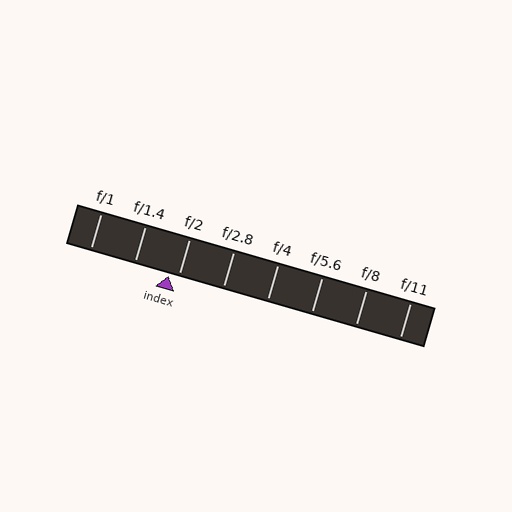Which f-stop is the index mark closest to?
The index mark is closest to f/2.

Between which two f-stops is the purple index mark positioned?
The index mark is between f/1.4 and f/2.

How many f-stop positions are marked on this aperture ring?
There are 8 f-stop positions marked.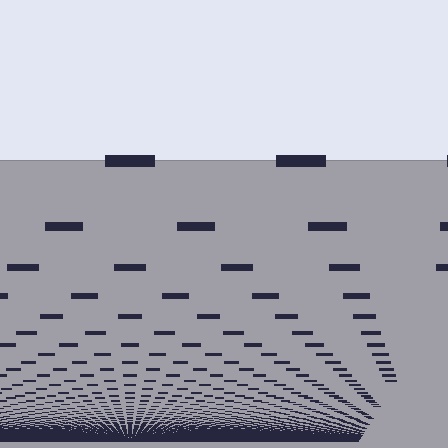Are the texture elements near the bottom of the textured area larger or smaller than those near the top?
Smaller. The gradient is inverted — elements near the bottom are smaller and denser.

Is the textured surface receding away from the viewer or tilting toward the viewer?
The surface appears to tilt toward the viewer. Texture elements get larger and sparser toward the top.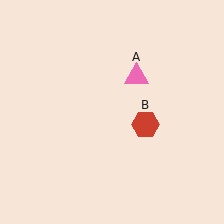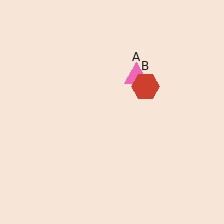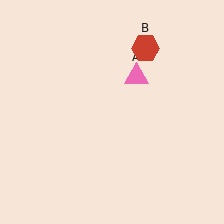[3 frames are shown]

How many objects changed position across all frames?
1 object changed position: red hexagon (object B).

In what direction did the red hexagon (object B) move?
The red hexagon (object B) moved up.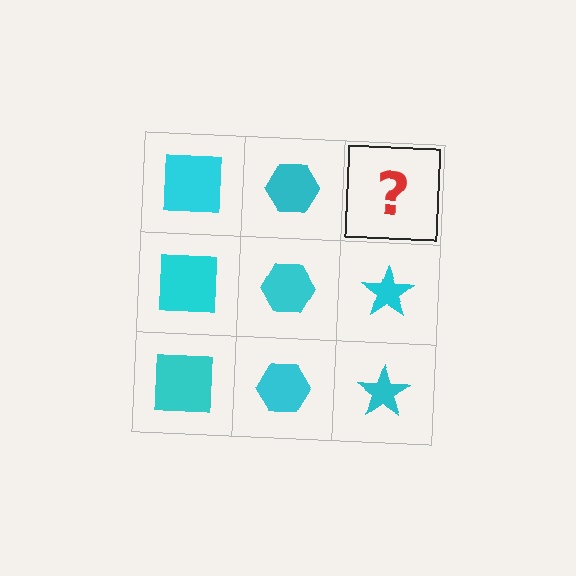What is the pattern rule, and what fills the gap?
The rule is that each column has a consistent shape. The gap should be filled with a cyan star.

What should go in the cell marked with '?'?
The missing cell should contain a cyan star.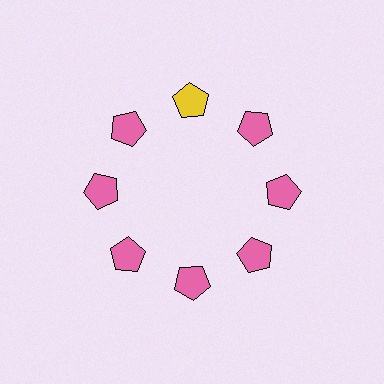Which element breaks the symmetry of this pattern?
The yellow pentagon at roughly the 12 o'clock position breaks the symmetry. All other shapes are pink pentagons.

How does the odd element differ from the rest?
It has a different color: yellow instead of pink.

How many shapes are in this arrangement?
There are 8 shapes arranged in a ring pattern.